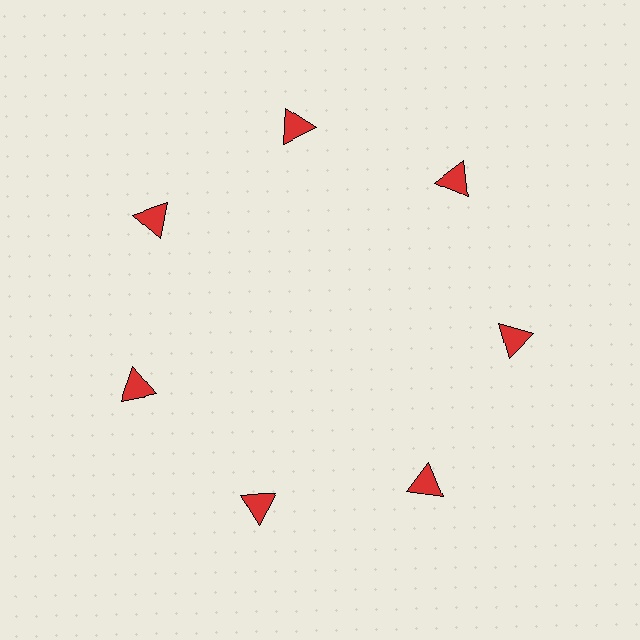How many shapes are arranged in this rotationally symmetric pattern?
There are 7 shapes, arranged in 7 groups of 1.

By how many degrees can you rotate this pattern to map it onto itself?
The pattern maps onto itself every 51 degrees of rotation.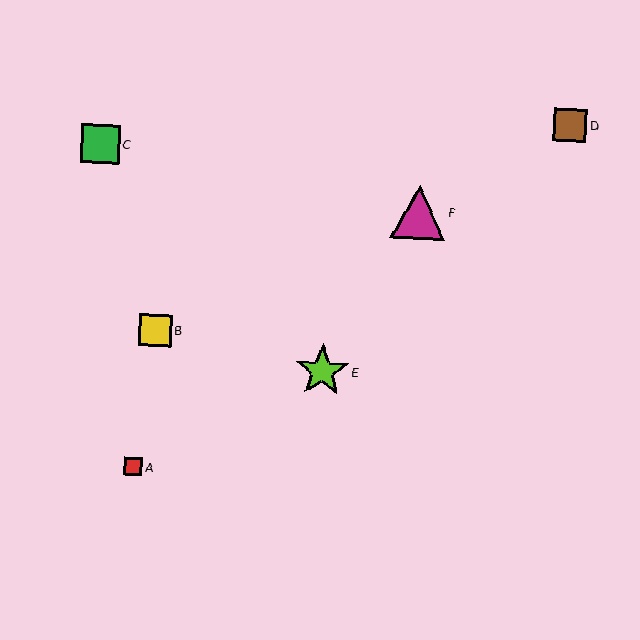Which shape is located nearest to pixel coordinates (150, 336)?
The yellow square (labeled B) at (155, 330) is nearest to that location.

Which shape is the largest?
The magenta triangle (labeled F) is the largest.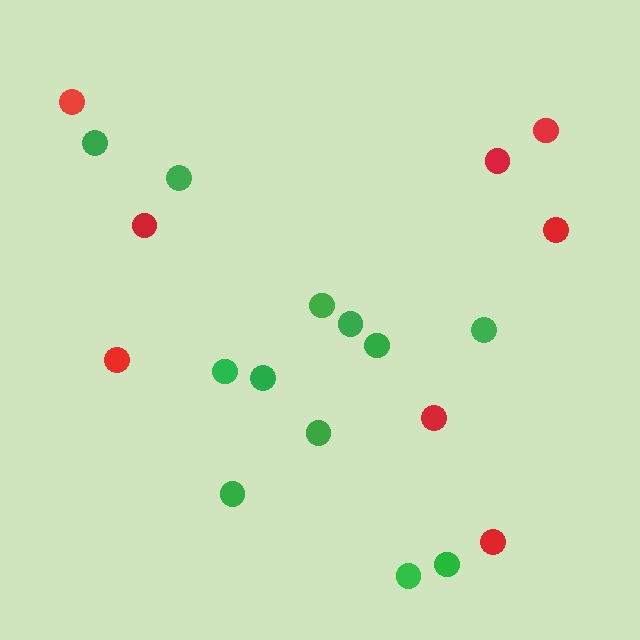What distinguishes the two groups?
There are 2 groups: one group of red circles (8) and one group of green circles (12).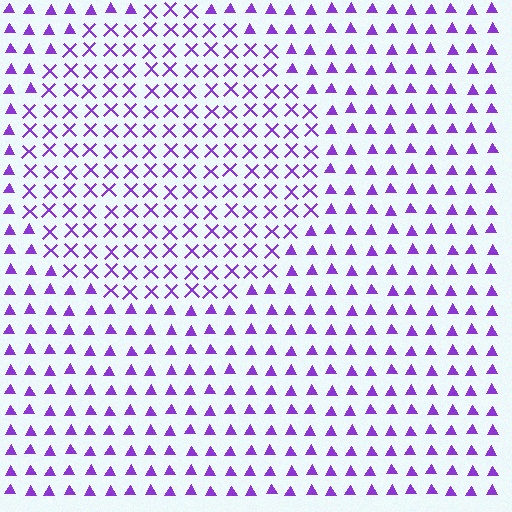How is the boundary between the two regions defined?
The boundary is defined by a change in element shape: X marks inside vs. triangles outside. All elements share the same color and spacing.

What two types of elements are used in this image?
The image uses X marks inside the circle region and triangles outside it.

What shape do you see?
I see a circle.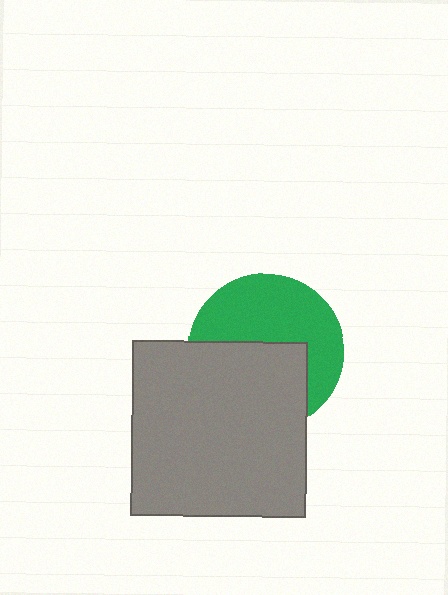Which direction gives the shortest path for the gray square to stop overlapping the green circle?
Moving down gives the shortest separation.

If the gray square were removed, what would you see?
You would see the complete green circle.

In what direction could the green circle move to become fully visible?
The green circle could move up. That would shift it out from behind the gray square entirely.